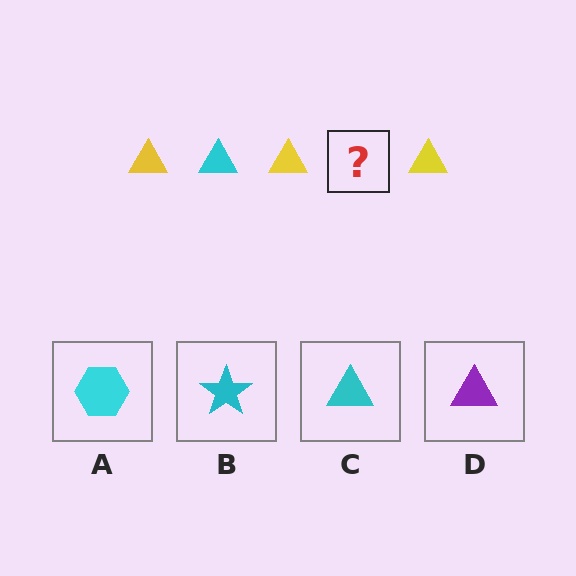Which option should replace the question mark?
Option C.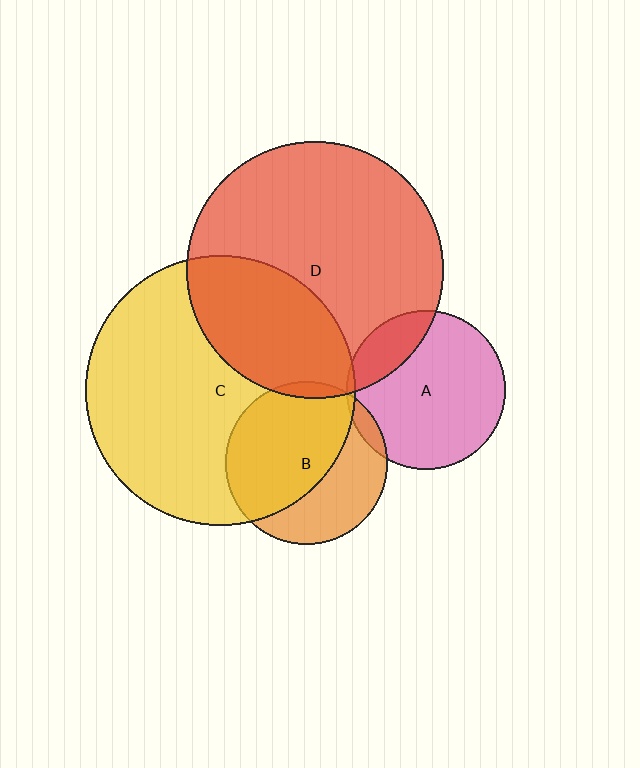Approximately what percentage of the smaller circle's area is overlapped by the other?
Approximately 5%.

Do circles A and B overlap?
Yes.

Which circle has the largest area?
Circle C (yellow).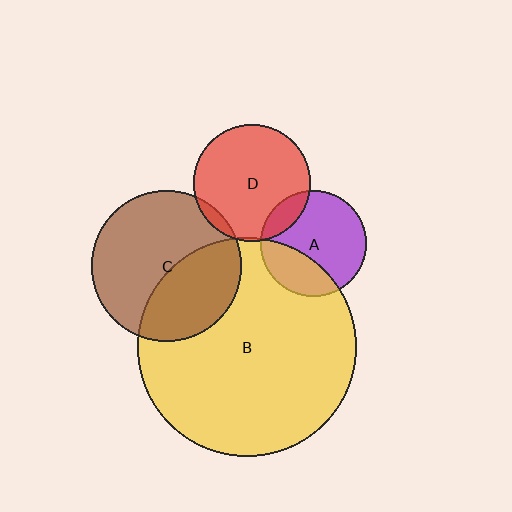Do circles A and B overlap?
Yes.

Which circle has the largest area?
Circle B (yellow).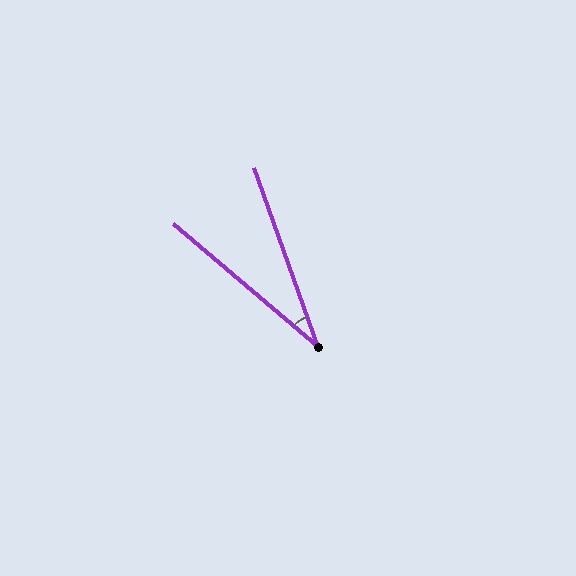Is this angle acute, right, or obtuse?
It is acute.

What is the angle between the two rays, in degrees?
Approximately 30 degrees.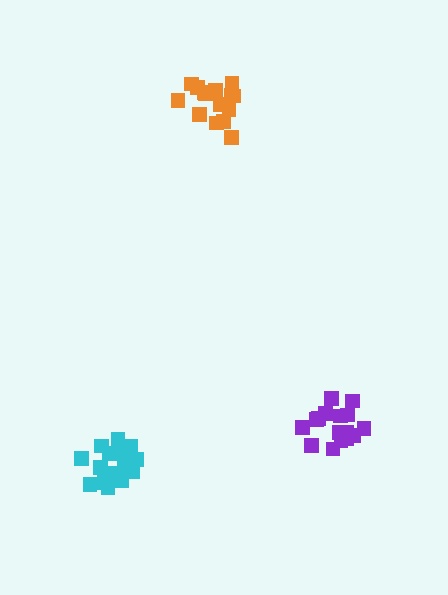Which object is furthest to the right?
The purple cluster is rightmost.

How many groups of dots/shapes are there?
There are 3 groups.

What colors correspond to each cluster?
The clusters are colored: cyan, orange, purple.